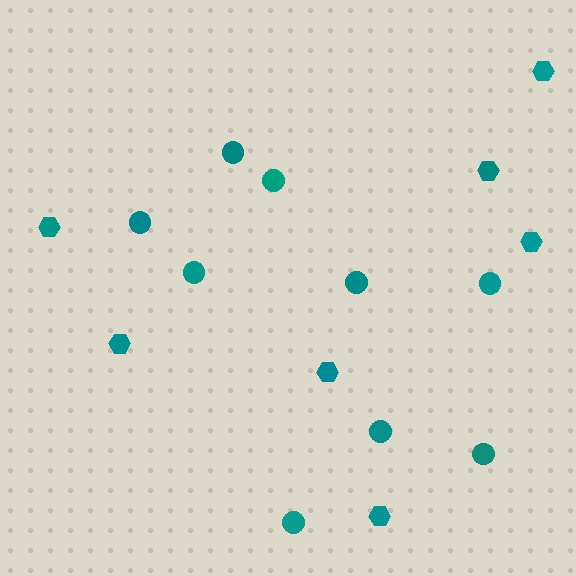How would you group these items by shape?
There are 2 groups: one group of hexagons (7) and one group of circles (9).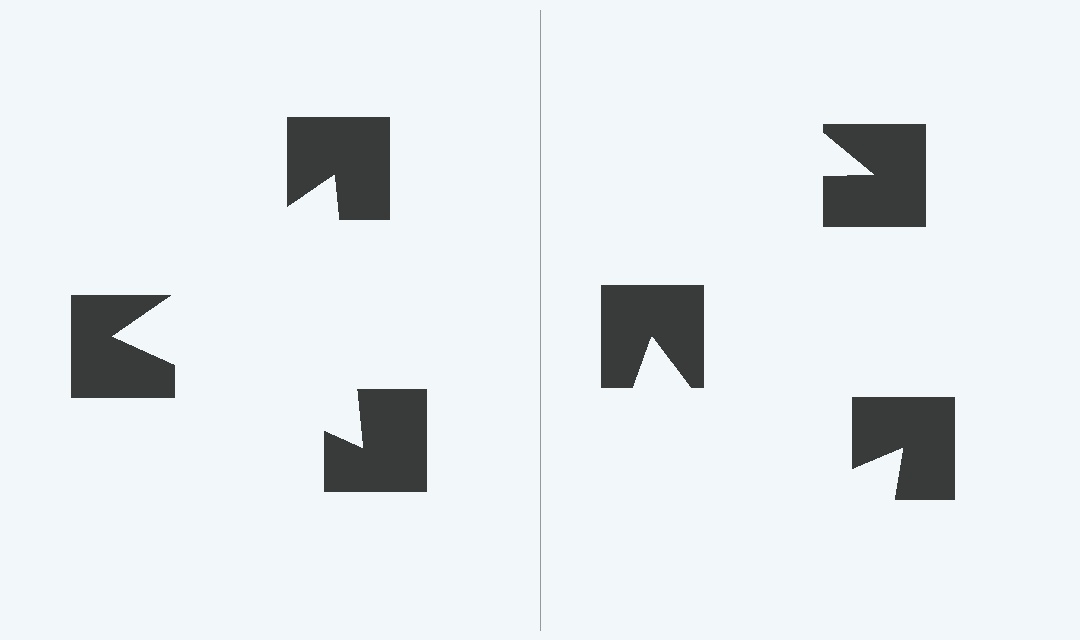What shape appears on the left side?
An illusory triangle.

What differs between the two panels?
The notched squares are positioned identically on both sides; only the wedge orientations differ. On the left they align to a triangle; on the right they are misaligned.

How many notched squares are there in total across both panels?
6 — 3 on each side.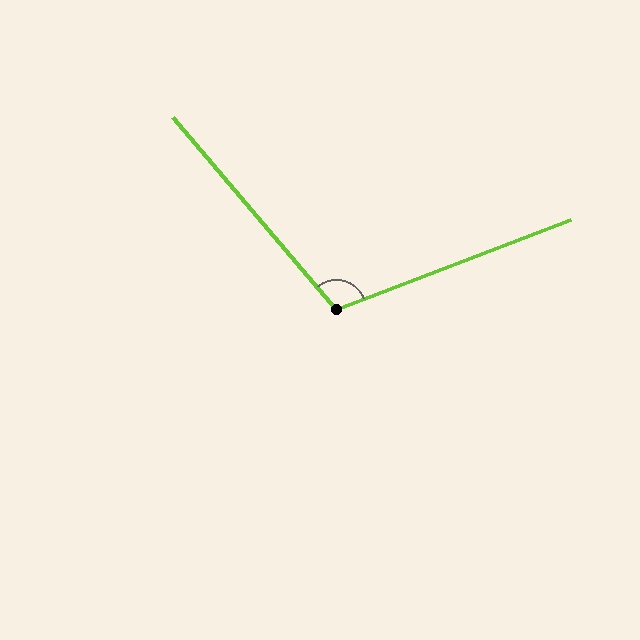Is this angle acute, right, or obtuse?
It is obtuse.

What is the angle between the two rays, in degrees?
Approximately 109 degrees.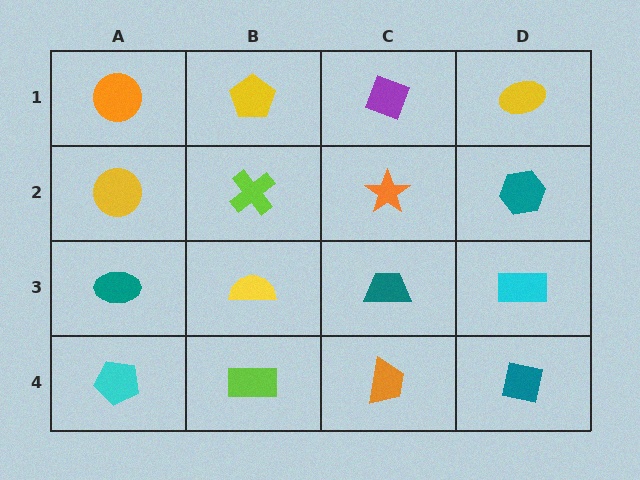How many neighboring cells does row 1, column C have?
3.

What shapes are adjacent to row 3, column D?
A teal hexagon (row 2, column D), a teal square (row 4, column D), a teal trapezoid (row 3, column C).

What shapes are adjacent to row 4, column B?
A yellow semicircle (row 3, column B), a cyan pentagon (row 4, column A), an orange trapezoid (row 4, column C).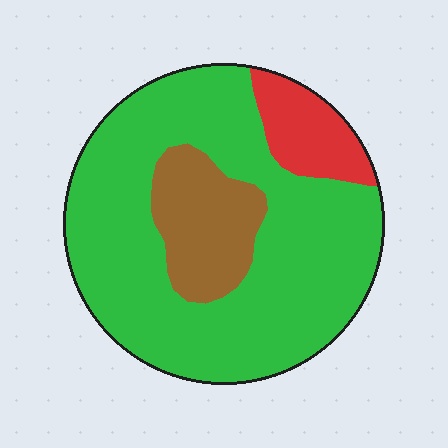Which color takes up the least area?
Red, at roughly 10%.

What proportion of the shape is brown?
Brown covers around 15% of the shape.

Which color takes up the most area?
Green, at roughly 75%.